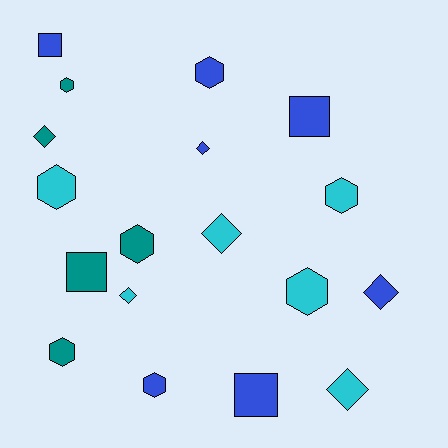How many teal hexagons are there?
There are 3 teal hexagons.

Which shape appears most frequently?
Hexagon, with 8 objects.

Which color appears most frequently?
Blue, with 7 objects.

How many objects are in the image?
There are 18 objects.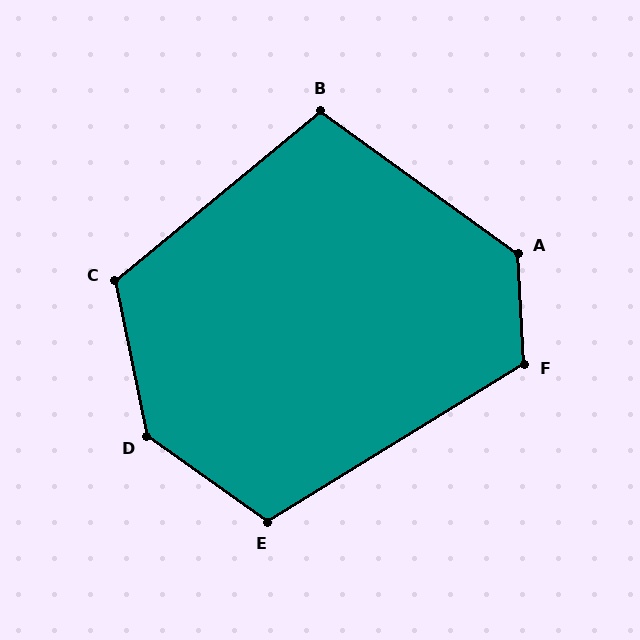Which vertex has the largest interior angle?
D, at approximately 137 degrees.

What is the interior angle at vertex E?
Approximately 113 degrees (obtuse).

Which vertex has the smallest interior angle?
B, at approximately 105 degrees.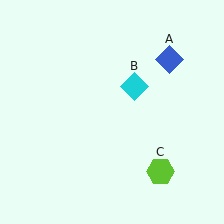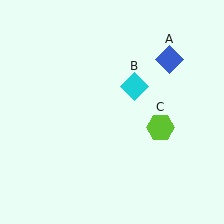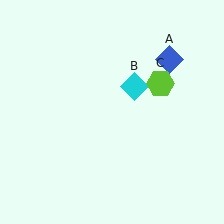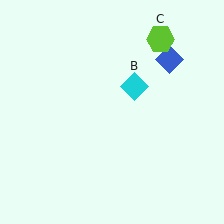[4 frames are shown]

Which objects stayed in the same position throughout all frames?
Blue diamond (object A) and cyan diamond (object B) remained stationary.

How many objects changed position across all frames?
1 object changed position: lime hexagon (object C).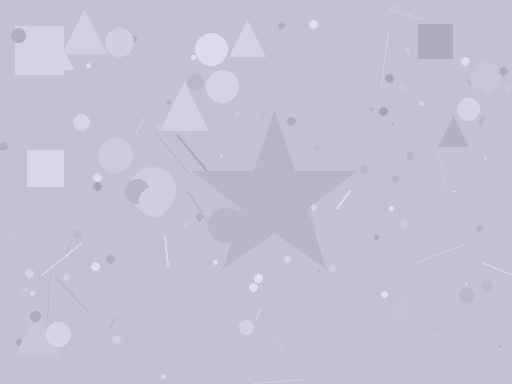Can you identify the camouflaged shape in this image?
The camouflaged shape is a star.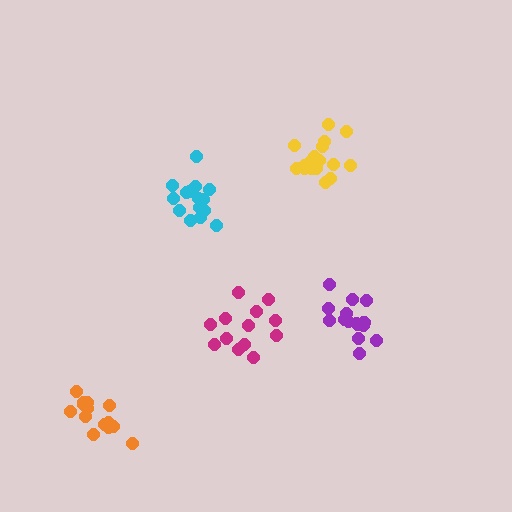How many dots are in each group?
Group 1: 17 dots, Group 2: 18 dots, Group 3: 13 dots, Group 4: 15 dots, Group 5: 14 dots (77 total).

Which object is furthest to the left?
The orange cluster is leftmost.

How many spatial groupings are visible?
There are 5 spatial groupings.